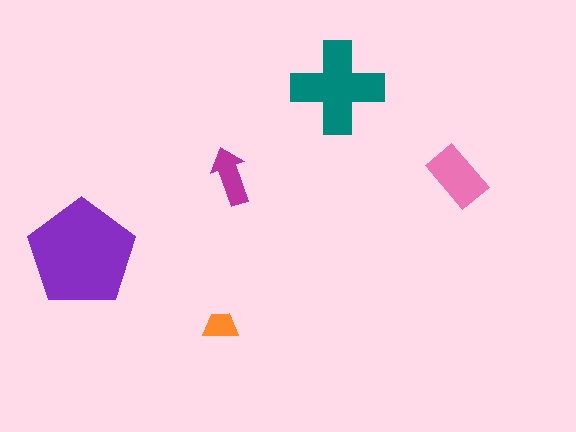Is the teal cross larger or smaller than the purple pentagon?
Smaller.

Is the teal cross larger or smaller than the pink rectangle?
Larger.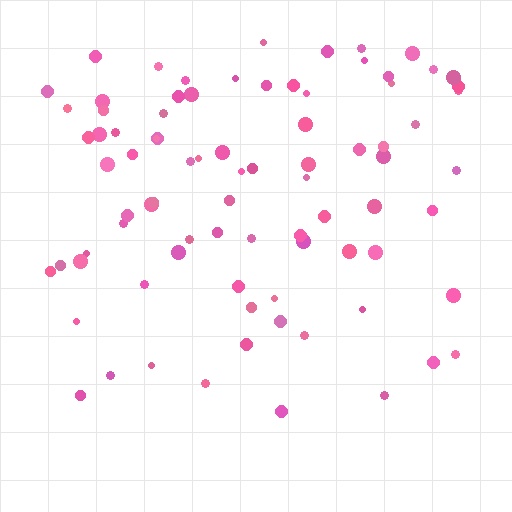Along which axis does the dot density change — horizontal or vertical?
Vertical.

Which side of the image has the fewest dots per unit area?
The bottom.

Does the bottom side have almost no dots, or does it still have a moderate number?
Still a moderate number, just noticeably fewer than the top.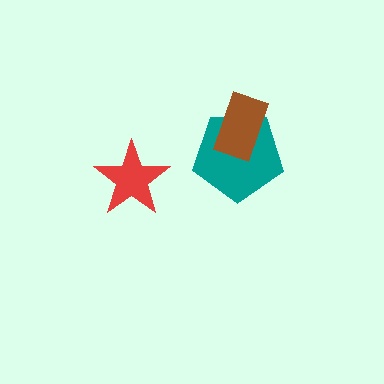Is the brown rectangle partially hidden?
No, no other shape covers it.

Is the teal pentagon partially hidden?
Yes, it is partially covered by another shape.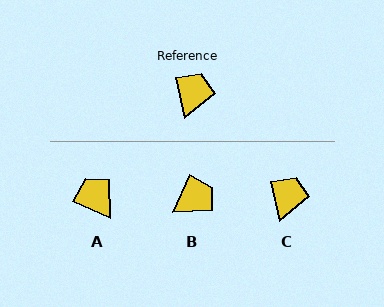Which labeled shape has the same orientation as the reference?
C.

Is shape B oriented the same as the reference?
No, it is off by about 37 degrees.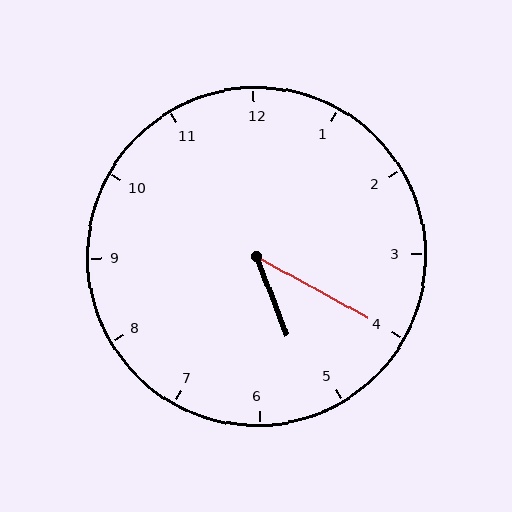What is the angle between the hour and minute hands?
Approximately 40 degrees.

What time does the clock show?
5:20.